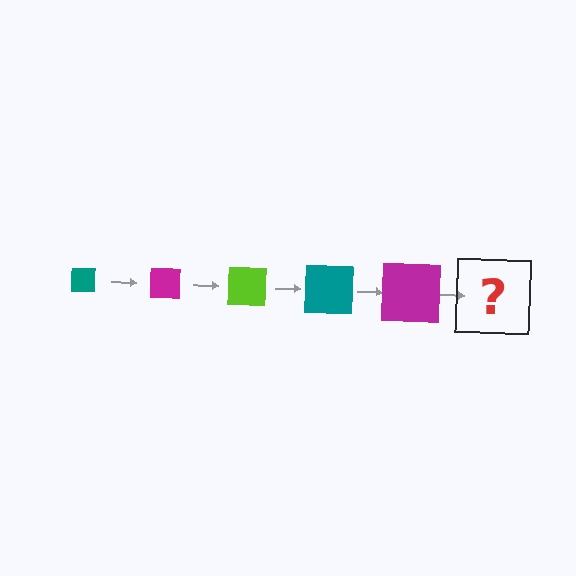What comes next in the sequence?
The next element should be a lime square, larger than the previous one.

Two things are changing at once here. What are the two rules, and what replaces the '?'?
The two rules are that the square grows larger each step and the color cycles through teal, magenta, and lime. The '?' should be a lime square, larger than the previous one.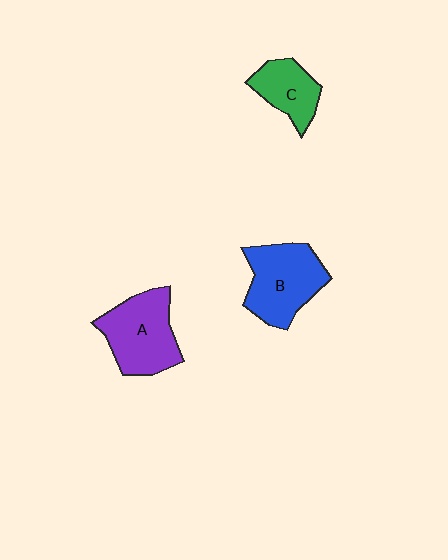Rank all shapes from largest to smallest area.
From largest to smallest: B (blue), A (purple), C (green).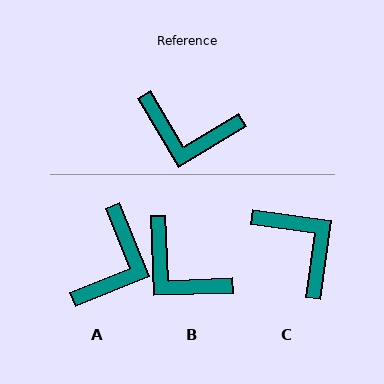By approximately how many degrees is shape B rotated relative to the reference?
Approximately 29 degrees clockwise.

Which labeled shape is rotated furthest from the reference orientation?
C, about 141 degrees away.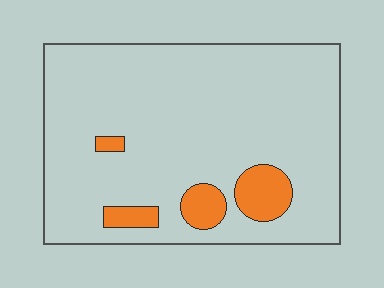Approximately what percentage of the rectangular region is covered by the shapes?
Approximately 10%.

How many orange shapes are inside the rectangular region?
4.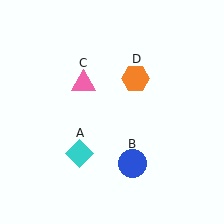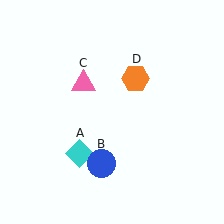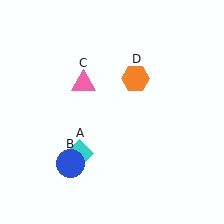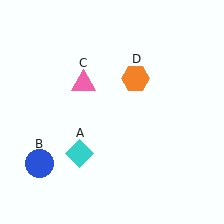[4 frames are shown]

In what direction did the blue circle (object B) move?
The blue circle (object B) moved left.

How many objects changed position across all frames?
1 object changed position: blue circle (object B).